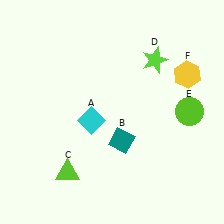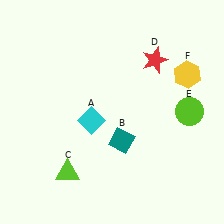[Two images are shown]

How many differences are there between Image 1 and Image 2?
There is 1 difference between the two images.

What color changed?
The star (D) changed from lime in Image 1 to red in Image 2.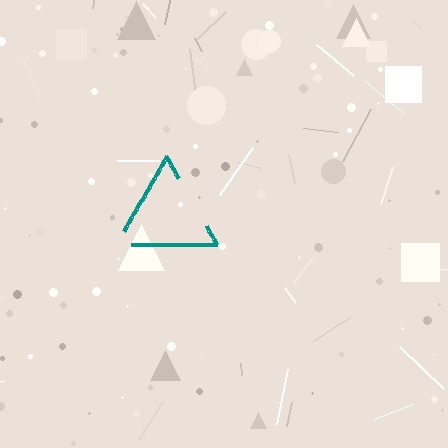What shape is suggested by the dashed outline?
The dashed outline suggests a triangle.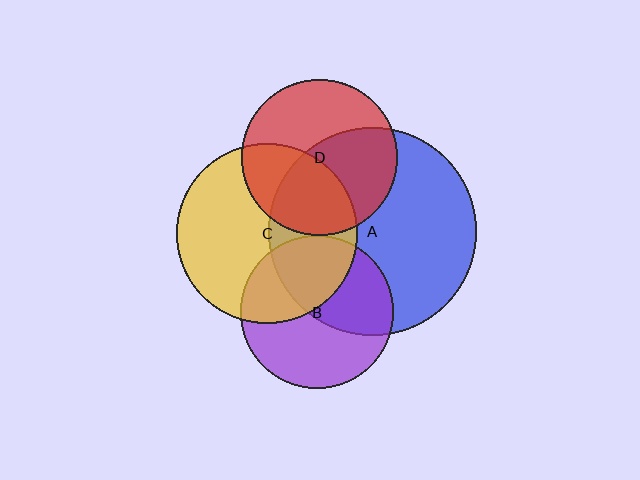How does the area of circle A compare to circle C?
Approximately 1.3 times.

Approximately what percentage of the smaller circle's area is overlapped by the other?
Approximately 40%.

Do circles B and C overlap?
Yes.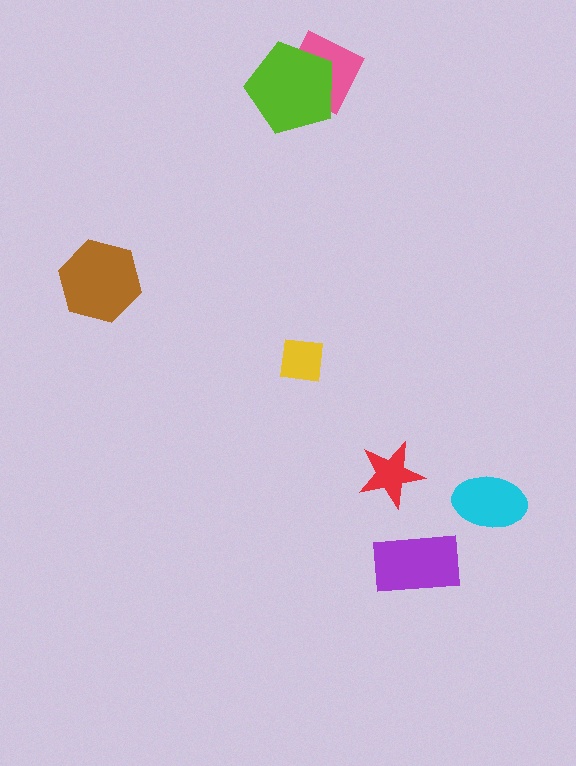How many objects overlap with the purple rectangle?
0 objects overlap with the purple rectangle.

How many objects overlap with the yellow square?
0 objects overlap with the yellow square.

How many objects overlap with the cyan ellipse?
0 objects overlap with the cyan ellipse.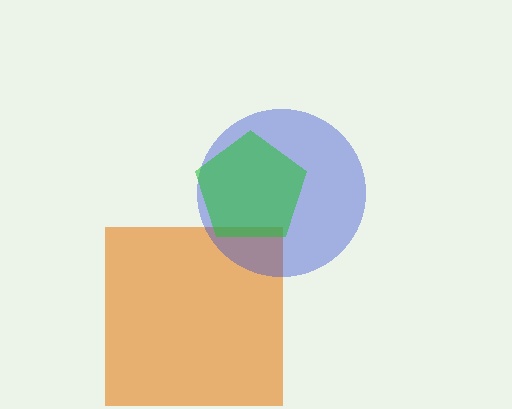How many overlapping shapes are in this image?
There are 3 overlapping shapes in the image.